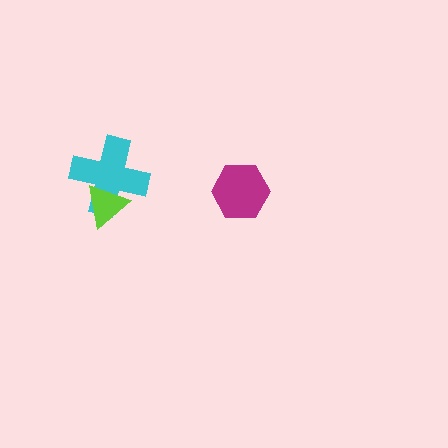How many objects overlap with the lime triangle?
1 object overlaps with the lime triangle.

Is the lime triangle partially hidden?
No, no other shape covers it.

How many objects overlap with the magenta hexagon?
0 objects overlap with the magenta hexagon.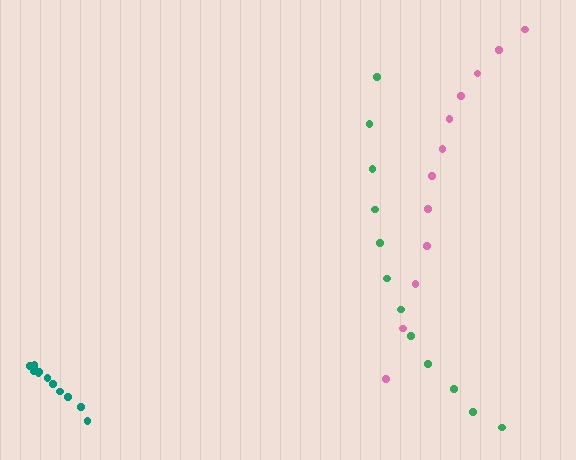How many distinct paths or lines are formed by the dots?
There are 3 distinct paths.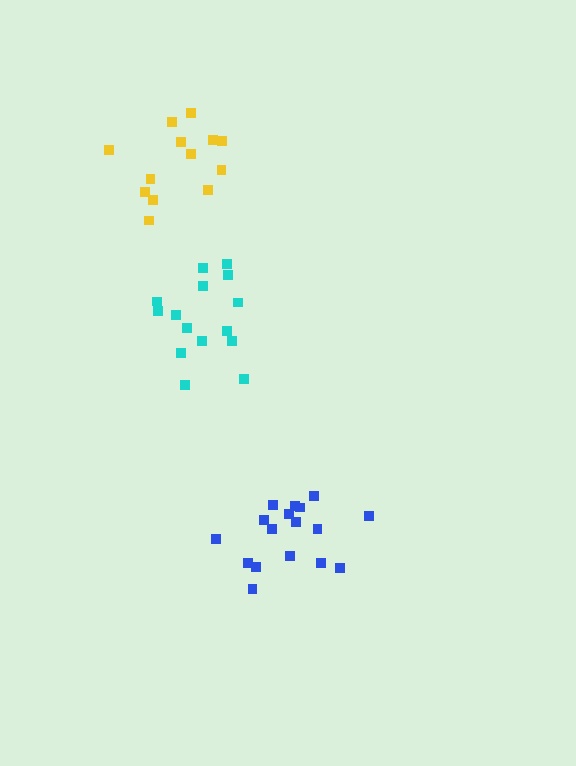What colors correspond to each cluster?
The clusters are colored: blue, yellow, cyan.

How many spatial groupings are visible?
There are 3 spatial groupings.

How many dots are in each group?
Group 1: 17 dots, Group 2: 13 dots, Group 3: 15 dots (45 total).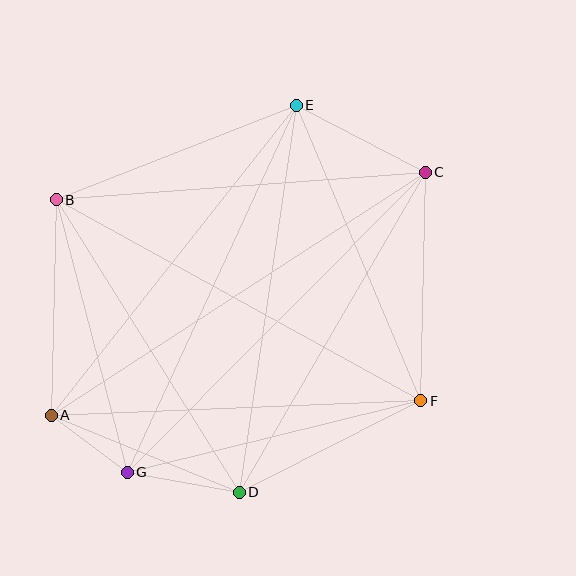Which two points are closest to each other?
Points A and G are closest to each other.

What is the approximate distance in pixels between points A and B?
The distance between A and B is approximately 216 pixels.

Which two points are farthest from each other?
Points A and C are farthest from each other.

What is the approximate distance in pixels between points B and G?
The distance between B and G is approximately 282 pixels.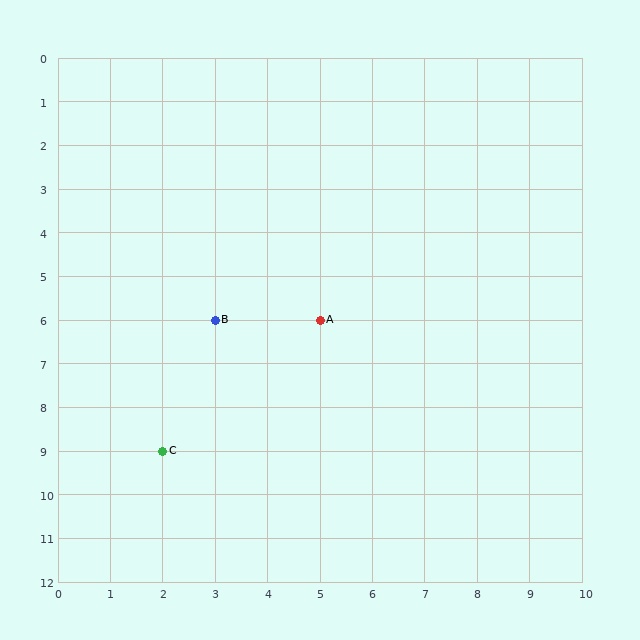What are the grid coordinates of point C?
Point C is at grid coordinates (2, 9).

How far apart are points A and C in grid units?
Points A and C are 3 columns and 3 rows apart (about 4.2 grid units diagonally).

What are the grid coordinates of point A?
Point A is at grid coordinates (5, 6).